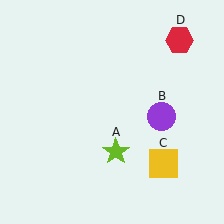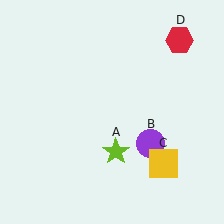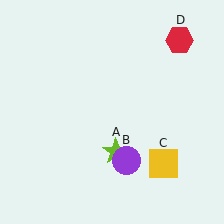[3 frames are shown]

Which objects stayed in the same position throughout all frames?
Lime star (object A) and yellow square (object C) and red hexagon (object D) remained stationary.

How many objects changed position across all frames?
1 object changed position: purple circle (object B).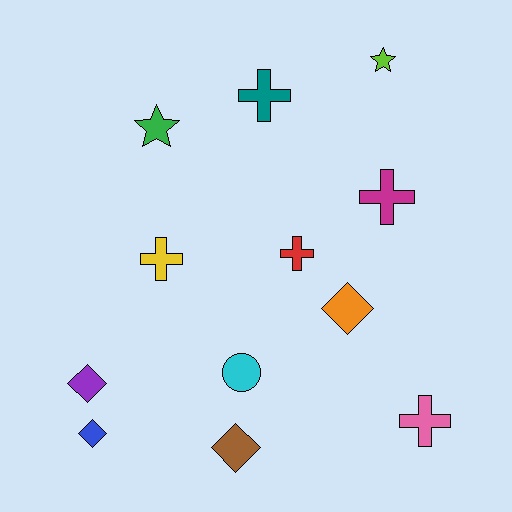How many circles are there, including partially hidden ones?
There is 1 circle.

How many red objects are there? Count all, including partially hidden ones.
There is 1 red object.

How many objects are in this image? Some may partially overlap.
There are 12 objects.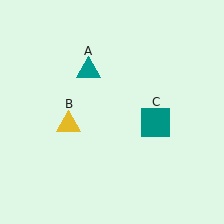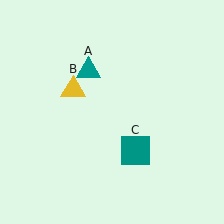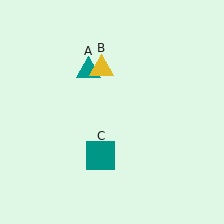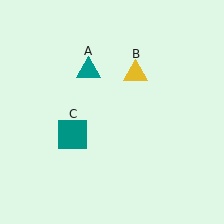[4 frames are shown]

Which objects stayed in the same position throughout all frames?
Teal triangle (object A) remained stationary.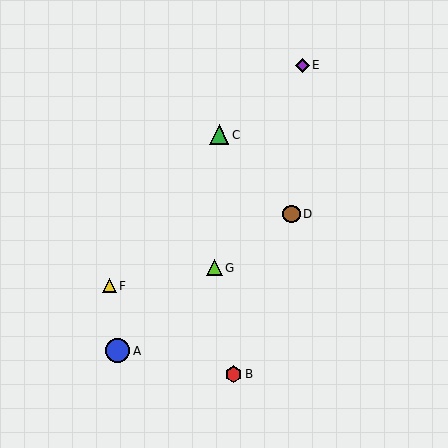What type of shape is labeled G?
Shape G is a lime triangle.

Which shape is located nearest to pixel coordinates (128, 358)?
The blue circle (labeled A) at (118, 351) is nearest to that location.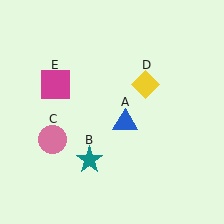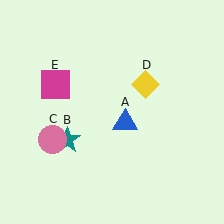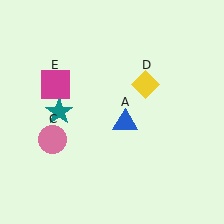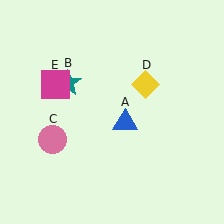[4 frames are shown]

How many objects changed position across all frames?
1 object changed position: teal star (object B).